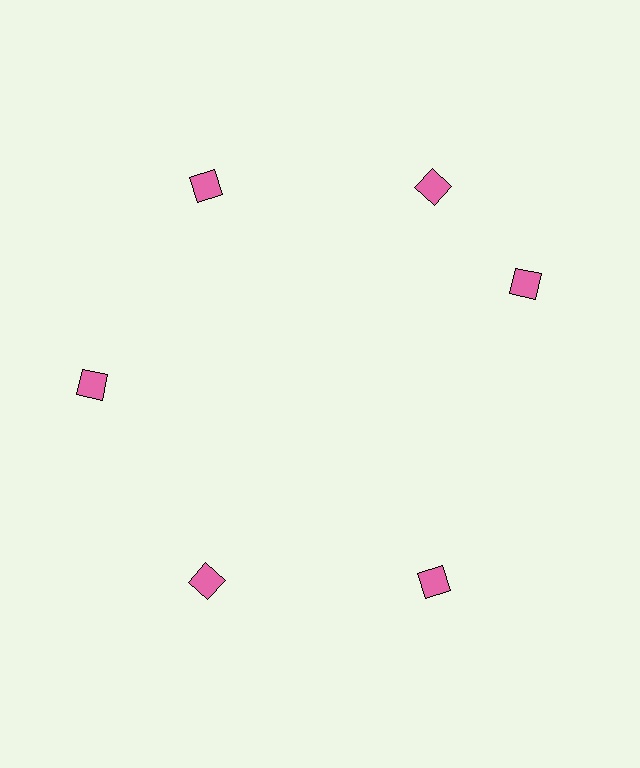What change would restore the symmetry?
The symmetry would be restored by rotating it back into even spacing with its neighbors so that all 6 diamonds sit at equal angles and equal distance from the center.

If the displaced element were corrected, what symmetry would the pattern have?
It would have 6-fold rotational symmetry — the pattern would map onto itself every 60 degrees.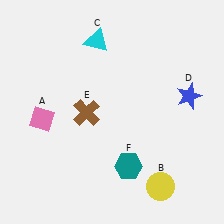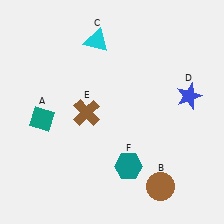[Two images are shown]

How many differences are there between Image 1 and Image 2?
There are 2 differences between the two images.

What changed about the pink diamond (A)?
In Image 1, A is pink. In Image 2, it changed to teal.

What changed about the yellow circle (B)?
In Image 1, B is yellow. In Image 2, it changed to brown.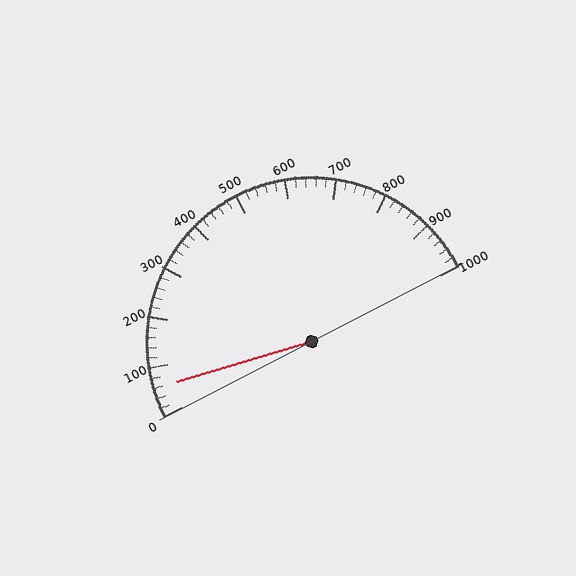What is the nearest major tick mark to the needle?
The nearest major tick mark is 100.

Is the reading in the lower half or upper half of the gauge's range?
The reading is in the lower half of the range (0 to 1000).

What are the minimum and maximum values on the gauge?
The gauge ranges from 0 to 1000.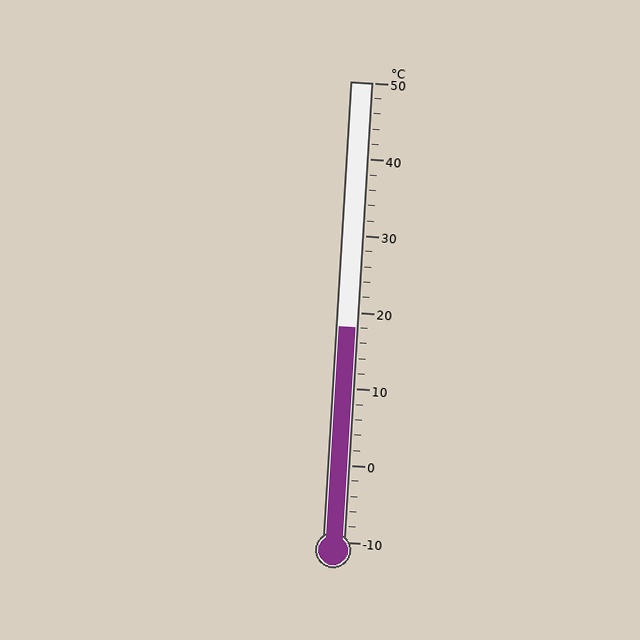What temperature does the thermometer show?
The thermometer shows approximately 18°C.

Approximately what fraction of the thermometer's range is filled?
The thermometer is filled to approximately 45% of its range.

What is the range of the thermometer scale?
The thermometer scale ranges from -10°C to 50°C.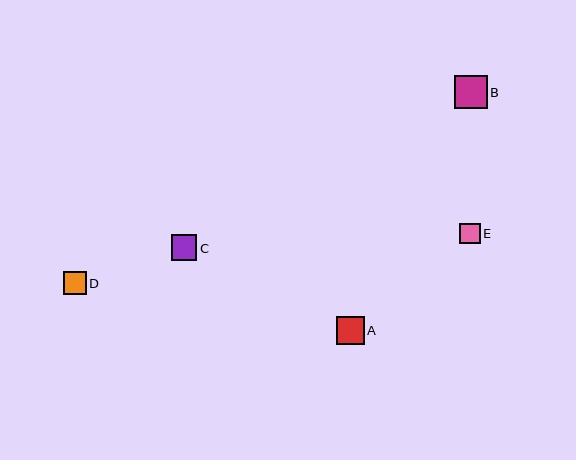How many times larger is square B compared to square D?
Square B is approximately 1.5 times the size of square D.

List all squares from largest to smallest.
From largest to smallest: B, A, C, D, E.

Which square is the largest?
Square B is the largest with a size of approximately 33 pixels.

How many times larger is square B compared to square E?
Square B is approximately 1.6 times the size of square E.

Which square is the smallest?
Square E is the smallest with a size of approximately 21 pixels.